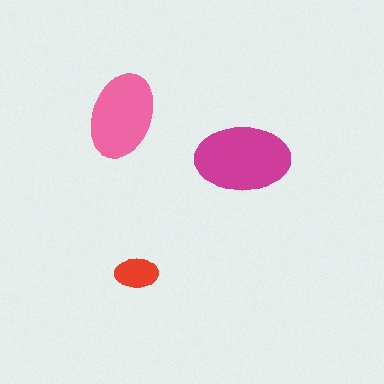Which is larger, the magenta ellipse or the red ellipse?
The magenta one.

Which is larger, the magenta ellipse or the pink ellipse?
The magenta one.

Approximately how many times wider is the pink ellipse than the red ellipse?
About 2 times wider.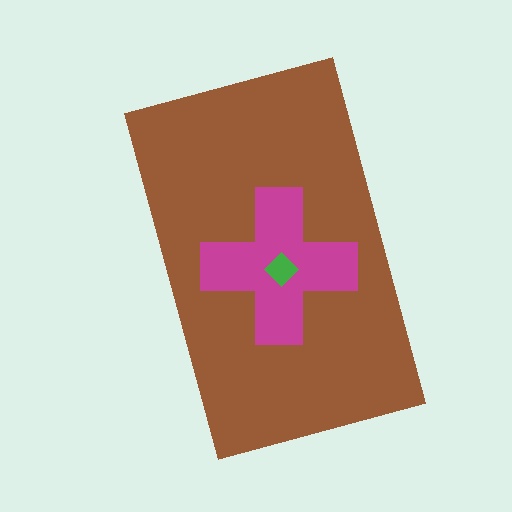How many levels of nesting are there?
3.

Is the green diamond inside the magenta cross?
Yes.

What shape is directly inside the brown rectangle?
The magenta cross.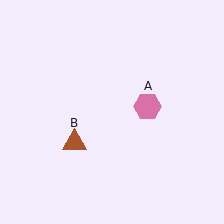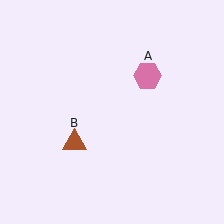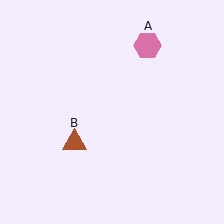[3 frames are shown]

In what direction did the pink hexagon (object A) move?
The pink hexagon (object A) moved up.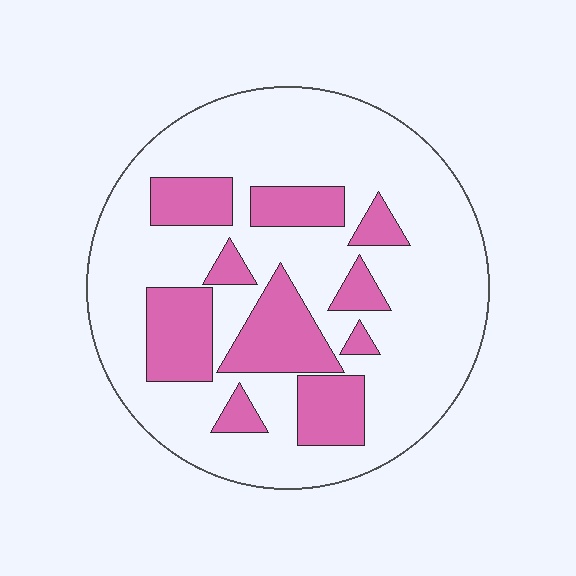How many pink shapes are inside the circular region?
10.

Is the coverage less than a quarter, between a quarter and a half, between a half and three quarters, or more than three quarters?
Between a quarter and a half.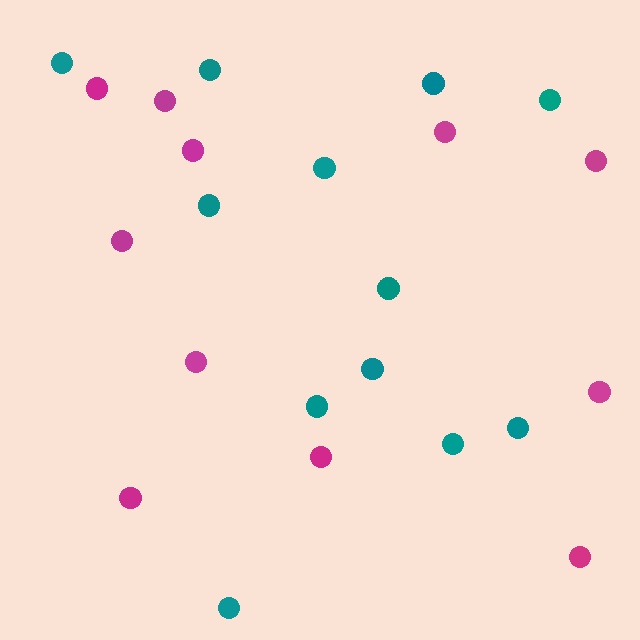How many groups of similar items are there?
There are 2 groups: one group of teal circles (12) and one group of magenta circles (11).